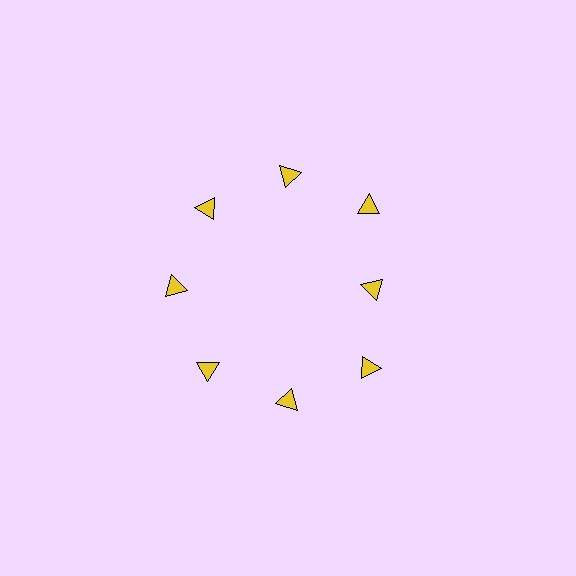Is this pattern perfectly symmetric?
No. The 8 yellow triangles are arranged in a ring, but one element near the 3 o'clock position is pulled inward toward the center, breaking the 8-fold rotational symmetry.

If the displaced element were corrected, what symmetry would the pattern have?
It would have 8-fold rotational symmetry — the pattern would map onto itself every 45 degrees.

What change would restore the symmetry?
The symmetry would be restored by moving it outward, back onto the ring so that all 8 triangles sit at equal angles and equal distance from the center.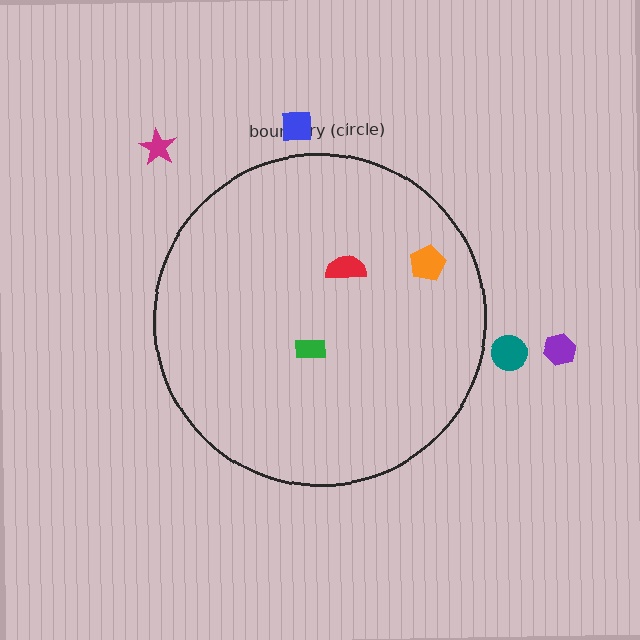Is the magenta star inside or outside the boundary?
Outside.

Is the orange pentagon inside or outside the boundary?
Inside.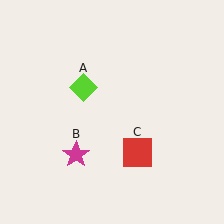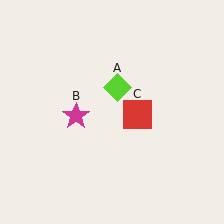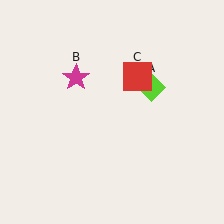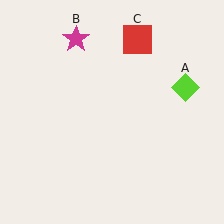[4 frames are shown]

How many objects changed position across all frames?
3 objects changed position: lime diamond (object A), magenta star (object B), red square (object C).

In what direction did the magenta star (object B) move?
The magenta star (object B) moved up.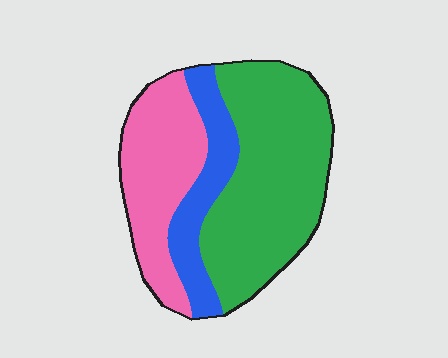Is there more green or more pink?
Green.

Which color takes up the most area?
Green, at roughly 50%.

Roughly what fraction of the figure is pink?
Pink takes up about one third (1/3) of the figure.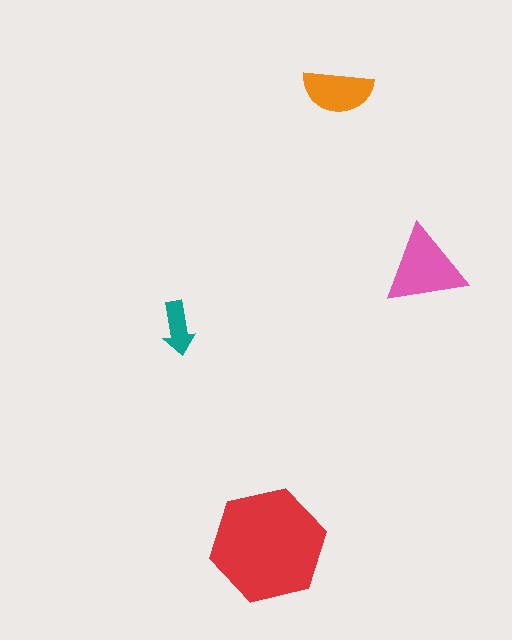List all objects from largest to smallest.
The red hexagon, the pink triangle, the orange semicircle, the teal arrow.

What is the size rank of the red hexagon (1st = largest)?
1st.